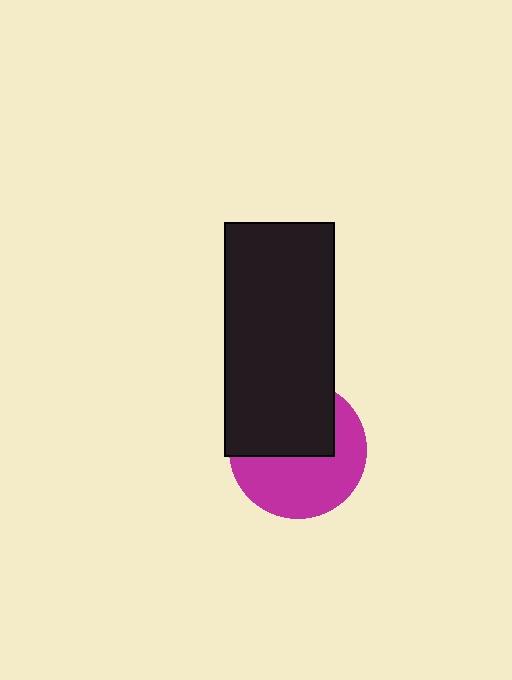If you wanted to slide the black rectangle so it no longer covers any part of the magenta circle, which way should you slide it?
Slide it up — that is the most direct way to separate the two shapes.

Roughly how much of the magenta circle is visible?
About half of it is visible (roughly 53%).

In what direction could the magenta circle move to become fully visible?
The magenta circle could move down. That would shift it out from behind the black rectangle entirely.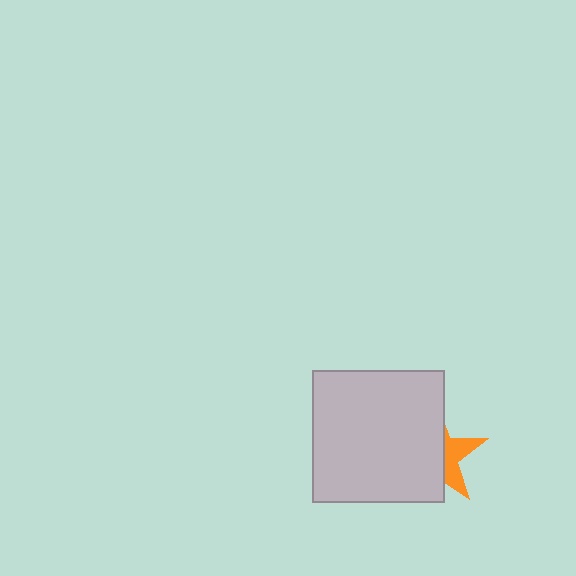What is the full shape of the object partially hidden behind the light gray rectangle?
The partially hidden object is an orange star.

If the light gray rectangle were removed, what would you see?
You would see the complete orange star.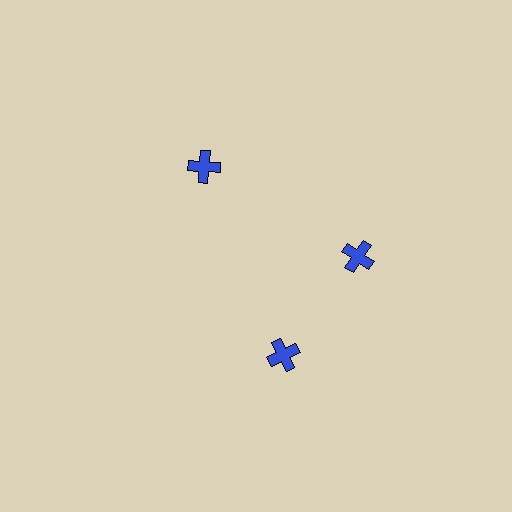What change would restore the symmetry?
The symmetry would be restored by rotating it back into even spacing with its neighbors so that all 3 crosses sit at equal angles and equal distance from the center.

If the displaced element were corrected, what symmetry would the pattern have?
It would have 3-fold rotational symmetry — the pattern would map onto itself every 120 degrees.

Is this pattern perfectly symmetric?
No. The 3 blue crosses are arranged in a ring, but one element near the 7 o'clock position is rotated out of alignment along the ring, breaking the 3-fold rotational symmetry.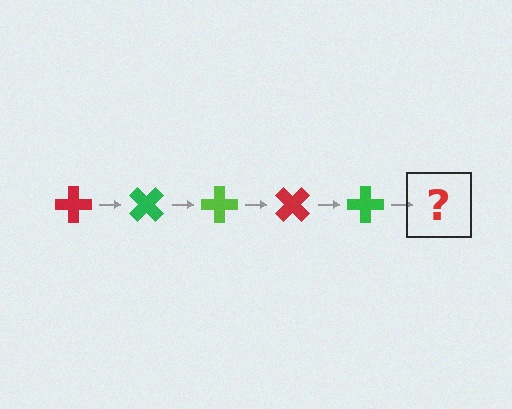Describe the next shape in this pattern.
It should be a lime cross, rotated 225 degrees from the start.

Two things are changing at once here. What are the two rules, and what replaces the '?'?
The two rules are that it rotates 45 degrees each step and the color cycles through red, green, and lime. The '?' should be a lime cross, rotated 225 degrees from the start.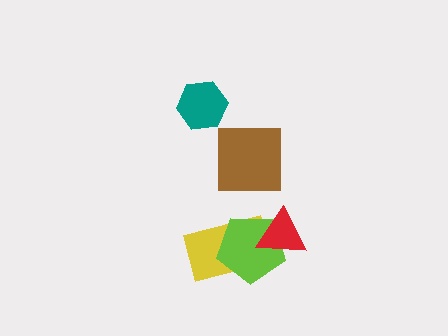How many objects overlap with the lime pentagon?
2 objects overlap with the lime pentagon.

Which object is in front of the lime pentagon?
The red triangle is in front of the lime pentagon.